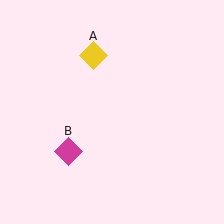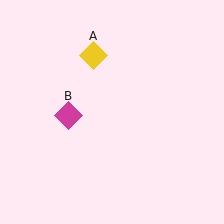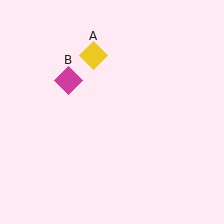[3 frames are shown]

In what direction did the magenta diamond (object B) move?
The magenta diamond (object B) moved up.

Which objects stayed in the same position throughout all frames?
Yellow diamond (object A) remained stationary.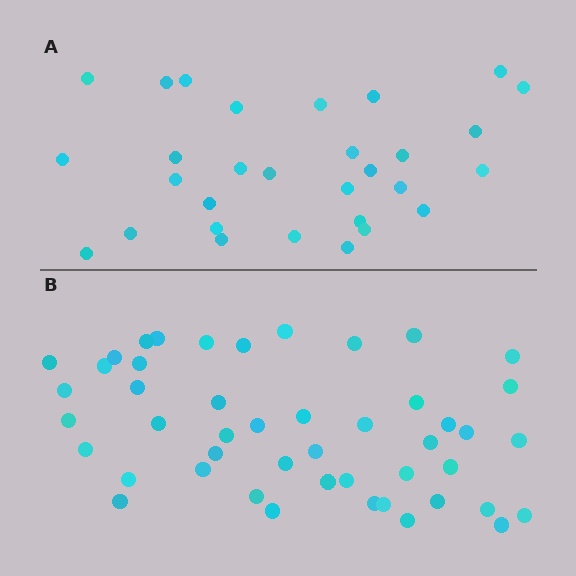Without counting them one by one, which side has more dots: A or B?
Region B (the bottom region) has more dots.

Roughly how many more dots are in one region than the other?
Region B has approximately 15 more dots than region A.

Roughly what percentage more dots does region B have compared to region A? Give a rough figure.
About 55% more.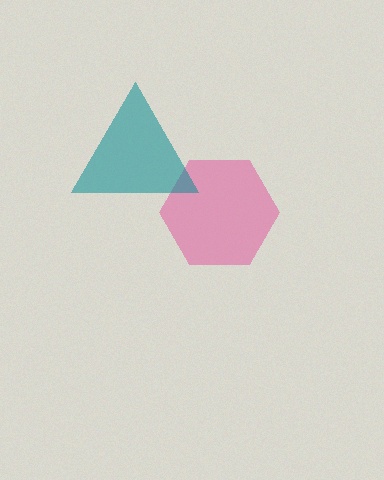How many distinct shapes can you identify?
There are 2 distinct shapes: a pink hexagon, a teal triangle.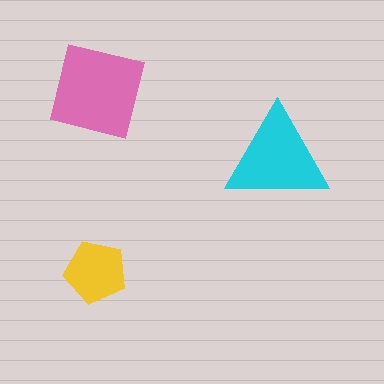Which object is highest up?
The pink square is topmost.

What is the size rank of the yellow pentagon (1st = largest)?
3rd.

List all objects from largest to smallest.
The pink square, the cyan triangle, the yellow pentagon.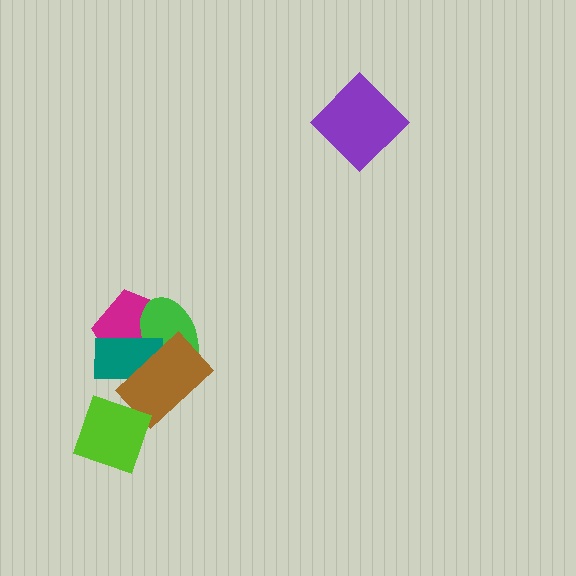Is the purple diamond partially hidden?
No, no other shape covers it.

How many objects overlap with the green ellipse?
3 objects overlap with the green ellipse.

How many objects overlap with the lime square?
0 objects overlap with the lime square.